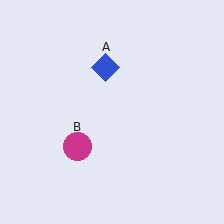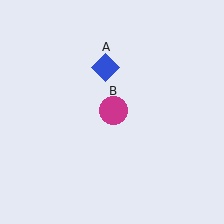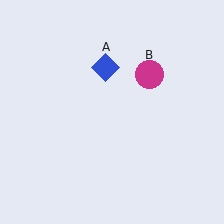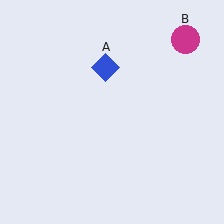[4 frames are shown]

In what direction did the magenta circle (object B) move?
The magenta circle (object B) moved up and to the right.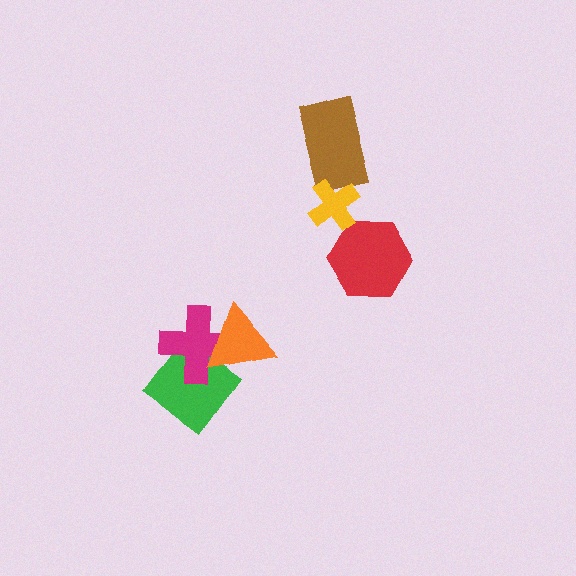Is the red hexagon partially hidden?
No, no other shape covers it.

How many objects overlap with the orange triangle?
2 objects overlap with the orange triangle.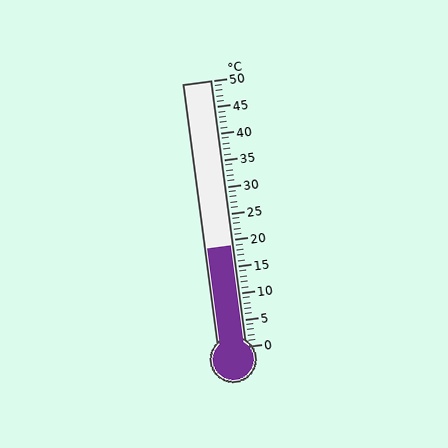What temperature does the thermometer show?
The thermometer shows approximately 19°C.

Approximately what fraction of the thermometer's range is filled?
The thermometer is filled to approximately 40% of its range.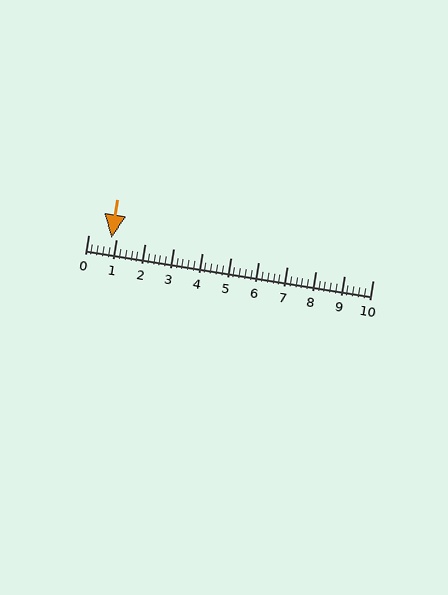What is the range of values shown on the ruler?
The ruler shows values from 0 to 10.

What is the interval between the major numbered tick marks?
The major tick marks are spaced 1 units apart.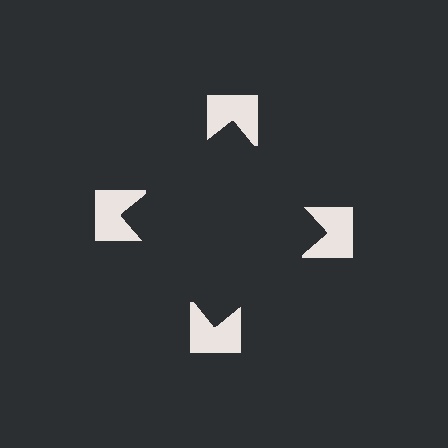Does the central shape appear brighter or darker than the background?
It typically appears slightly darker than the background, even though no actual brightness change is drawn.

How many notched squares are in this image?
There are 4 — one at each vertex of the illusory square.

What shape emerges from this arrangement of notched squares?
An illusory square — its edges are inferred from the aligned wedge cuts in the notched squares, not physically drawn.